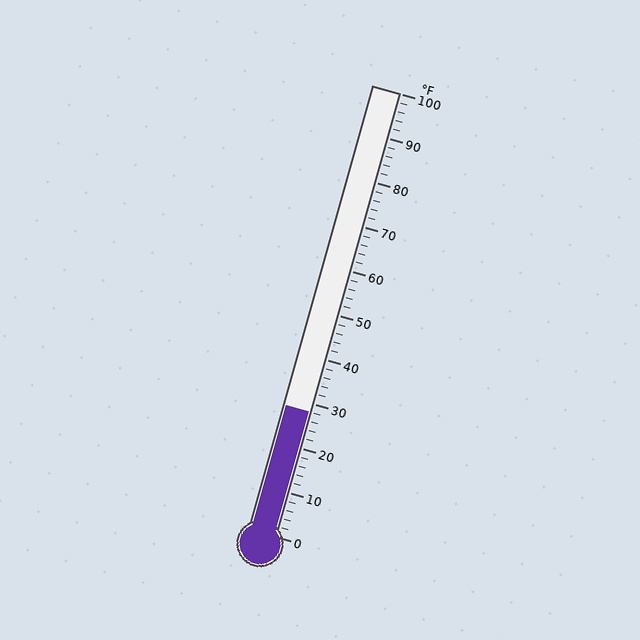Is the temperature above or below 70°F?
The temperature is below 70°F.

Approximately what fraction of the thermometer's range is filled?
The thermometer is filled to approximately 30% of its range.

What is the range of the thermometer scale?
The thermometer scale ranges from 0°F to 100°F.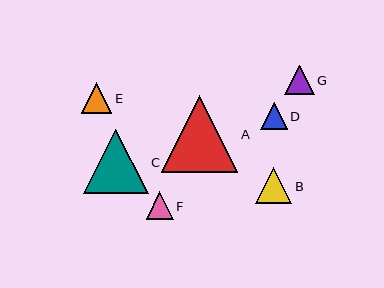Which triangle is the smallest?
Triangle D is the smallest with a size of approximately 27 pixels.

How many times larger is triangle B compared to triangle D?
Triangle B is approximately 1.3 times the size of triangle D.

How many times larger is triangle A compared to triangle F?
Triangle A is approximately 2.8 times the size of triangle F.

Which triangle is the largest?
Triangle A is the largest with a size of approximately 76 pixels.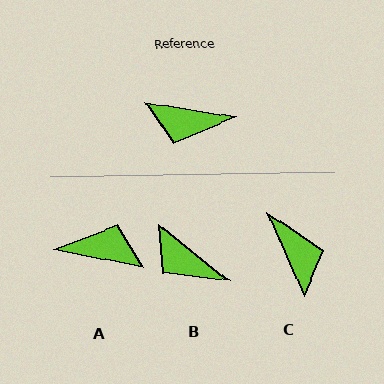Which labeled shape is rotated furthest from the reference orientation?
A, about 179 degrees away.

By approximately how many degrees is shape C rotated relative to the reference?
Approximately 123 degrees counter-clockwise.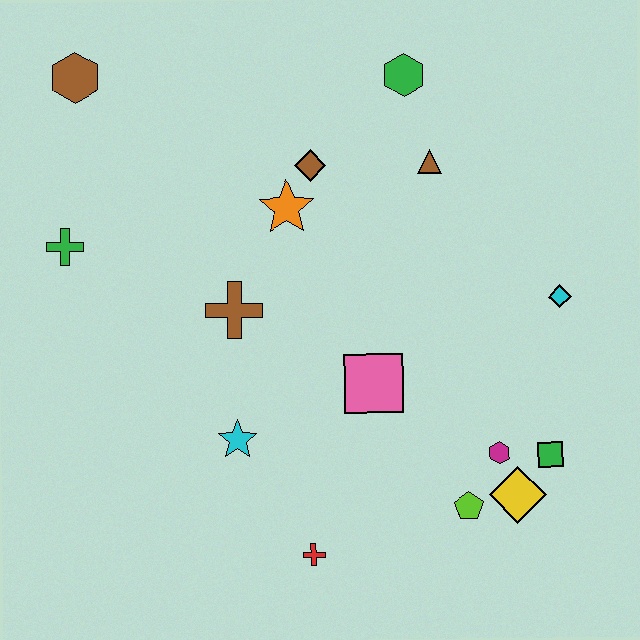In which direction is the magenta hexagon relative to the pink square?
The magenta hexagon is to the right of the pink square.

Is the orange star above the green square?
Yes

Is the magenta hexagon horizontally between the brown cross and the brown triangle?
No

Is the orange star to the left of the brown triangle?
Yes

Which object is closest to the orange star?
The brown diamond is closest to the orange star.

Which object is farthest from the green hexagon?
The red cross is farthest from the green hexagon.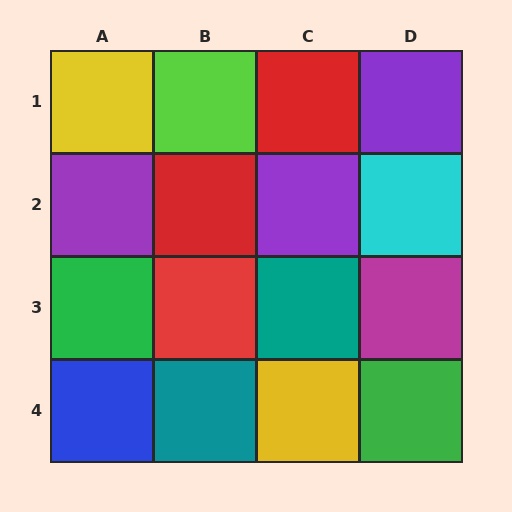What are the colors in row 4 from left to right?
Blue, teal, yellow, green.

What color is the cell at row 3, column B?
Red.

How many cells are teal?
2 cells are teal.